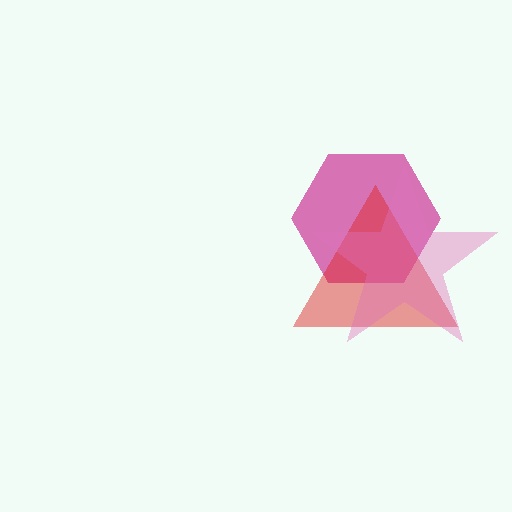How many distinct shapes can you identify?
There are 3 distinct shapes: a magenta hexagon, a red triangle, a pink star.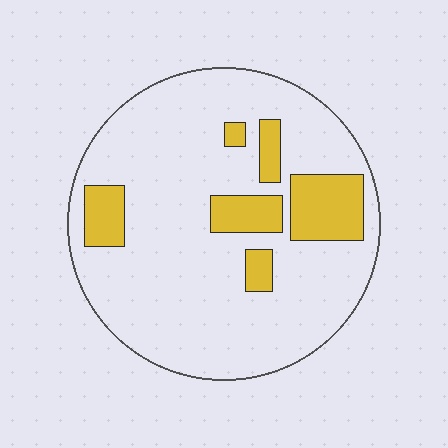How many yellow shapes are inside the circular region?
6.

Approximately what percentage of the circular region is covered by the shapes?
Approximately 15%.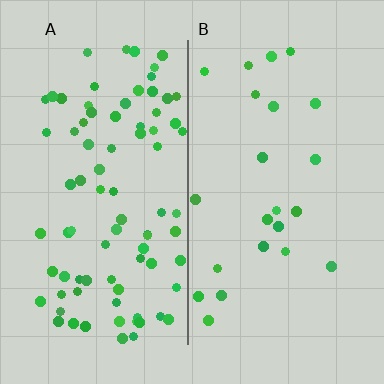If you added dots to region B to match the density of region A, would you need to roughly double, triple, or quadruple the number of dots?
Approximately quadruple.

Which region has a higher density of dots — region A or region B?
A (the left).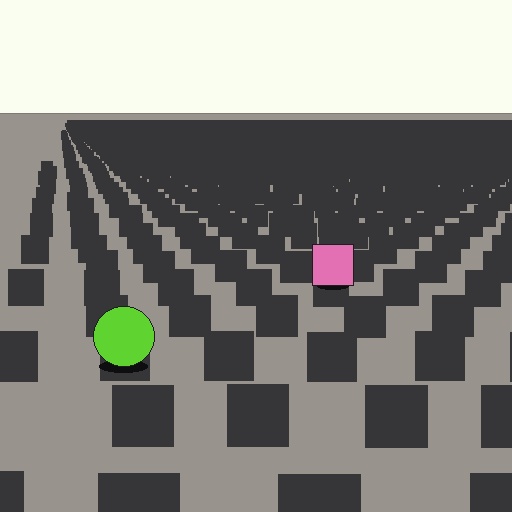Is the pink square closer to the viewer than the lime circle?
No. The lime circle is closer — you can tell from the texture gradient: the ground texture is coarser near it.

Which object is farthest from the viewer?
The pink square is farthest from the viewer. It appears smaller and the ground texture around it is denser.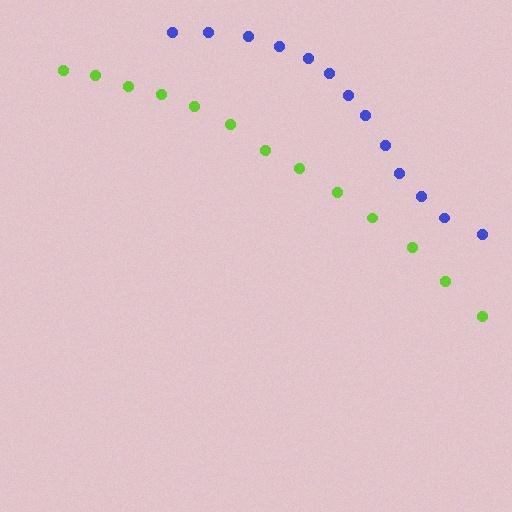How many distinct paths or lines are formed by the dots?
There are 2 distinct paths.